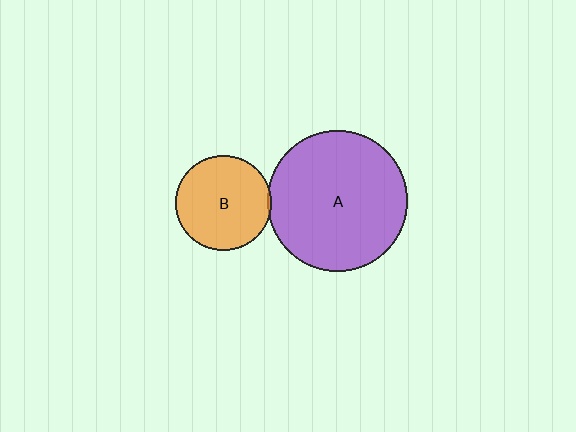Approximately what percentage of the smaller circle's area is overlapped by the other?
Approximately 5%.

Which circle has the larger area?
Circle A (purple).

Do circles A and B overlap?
Yes.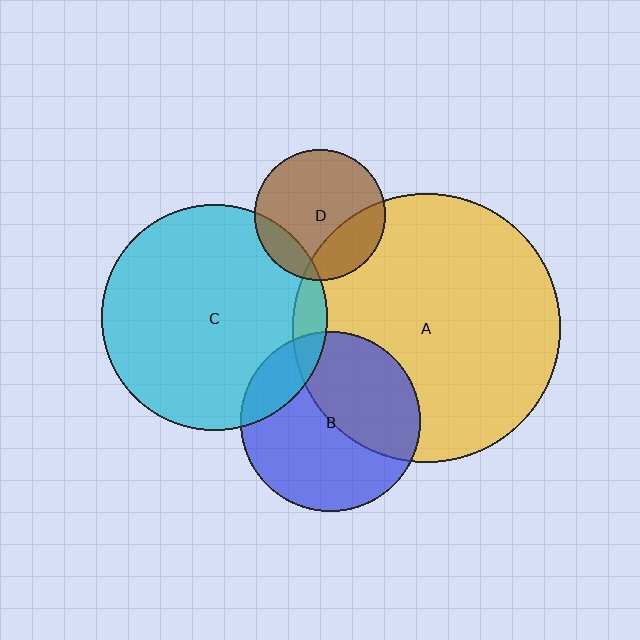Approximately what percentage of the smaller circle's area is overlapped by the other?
Approximately 15%.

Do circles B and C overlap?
Yes.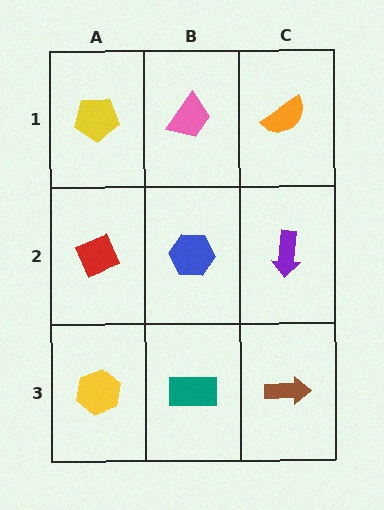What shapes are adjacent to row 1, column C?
A purple arrow (row 2, column C), a pink trapezoid (row 1, column B).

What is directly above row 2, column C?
An orange semicircle.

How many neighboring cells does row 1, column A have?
2.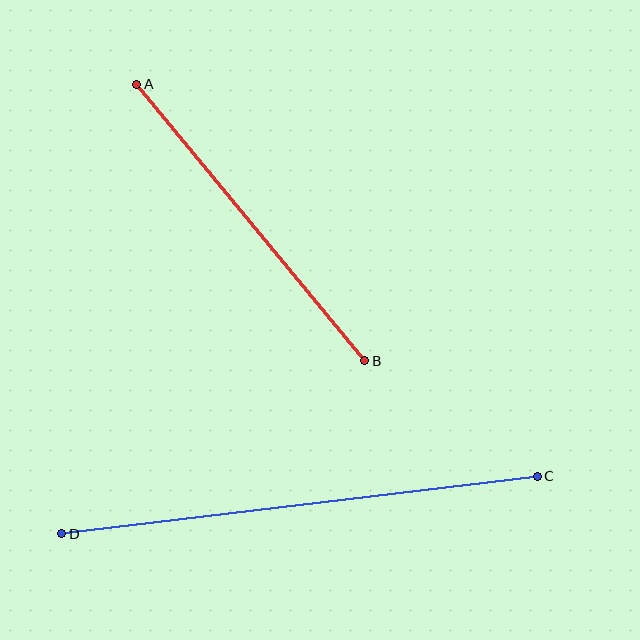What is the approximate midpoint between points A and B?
The midpoint is at approximately (251, 222) pixels.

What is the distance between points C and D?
The distance is approximately 479 pixels.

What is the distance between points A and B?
The distance is approximately 358 pixels.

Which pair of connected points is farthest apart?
Points C and D are farthest apart.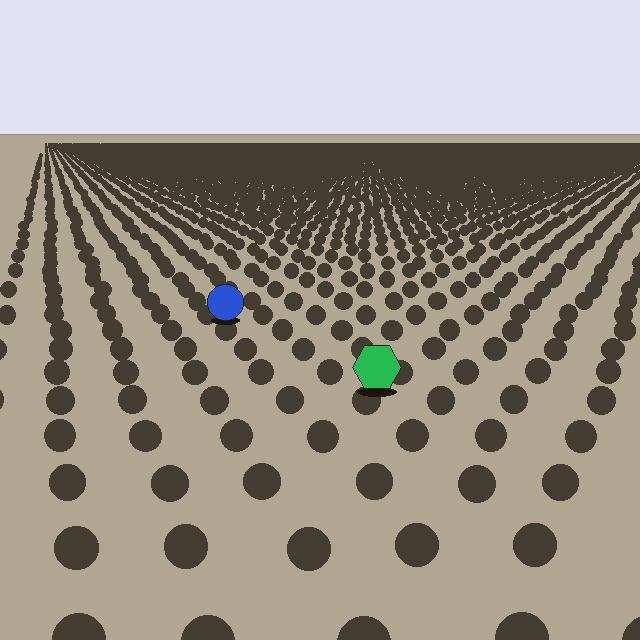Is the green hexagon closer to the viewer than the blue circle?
Yes. The green hexagon is closer — you can tell from the texture gradient: the ground texture is coarser near it.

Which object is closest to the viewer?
The green hexagon is closest. The texture marks near it are larger and more spread out.